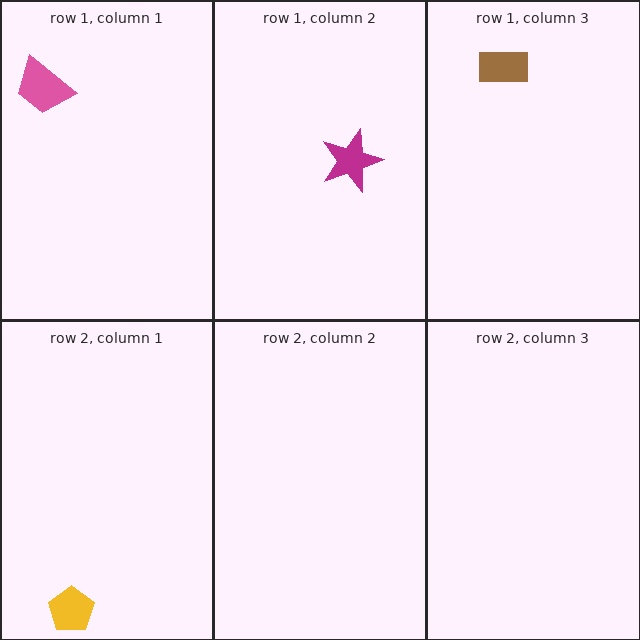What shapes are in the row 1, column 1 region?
The pink trapezoid.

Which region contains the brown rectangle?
The row 1, column 3 region.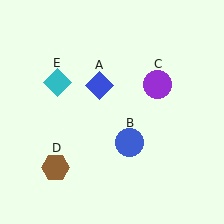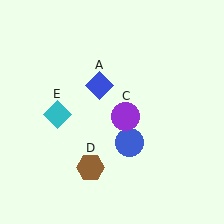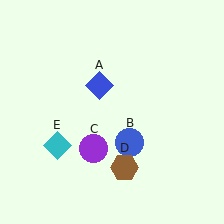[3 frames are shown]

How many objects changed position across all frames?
3 objects changed position: purple circle (object C), brown hexagon (object D), cyan diamond (object E).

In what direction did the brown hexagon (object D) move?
The brown hexagon (object D) moved right.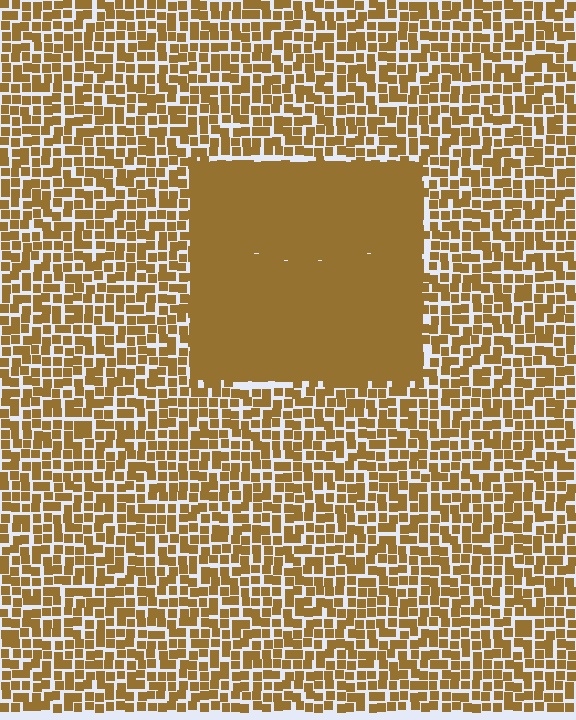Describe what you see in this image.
The image contains small brown elements arranged at two different densities. A rectangle-shaped region is visible where the elements are more densely packed than the surrounding area.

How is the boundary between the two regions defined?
The boundary is defined by a change in element density (approximately 2.2x ratio). All elements are the same color, size, and shape.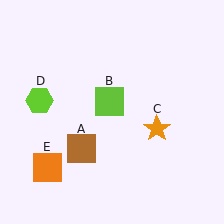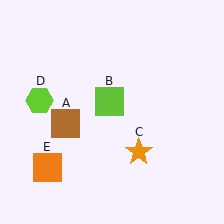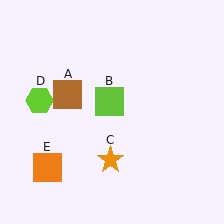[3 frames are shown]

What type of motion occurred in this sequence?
The brown square (object A), orange star (object C) rotated clockwise around the center of the scene.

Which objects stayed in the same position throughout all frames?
Lime square (object B) and lime hexagon (object D) and orange square (object E) remained stationary.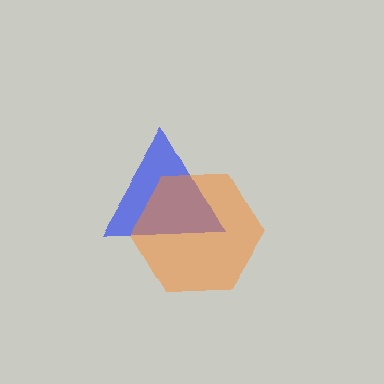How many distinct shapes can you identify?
There are 2 distinct shapes: a blue triangle, an orange hexagon.